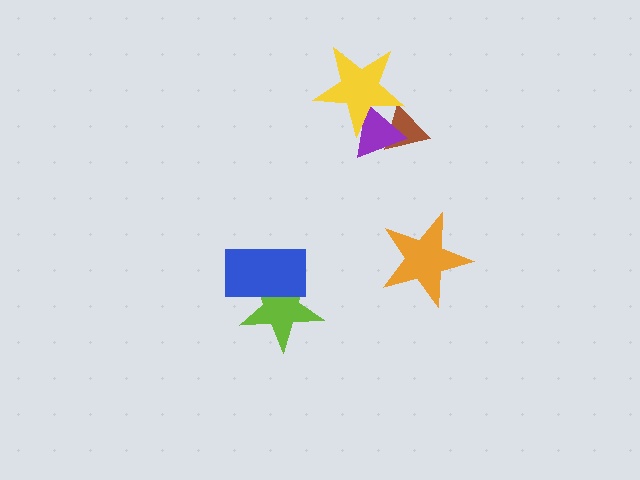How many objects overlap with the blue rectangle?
1 object overlaps with the blue rectangle.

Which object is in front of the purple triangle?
The yellow star is in front of the purple triangle.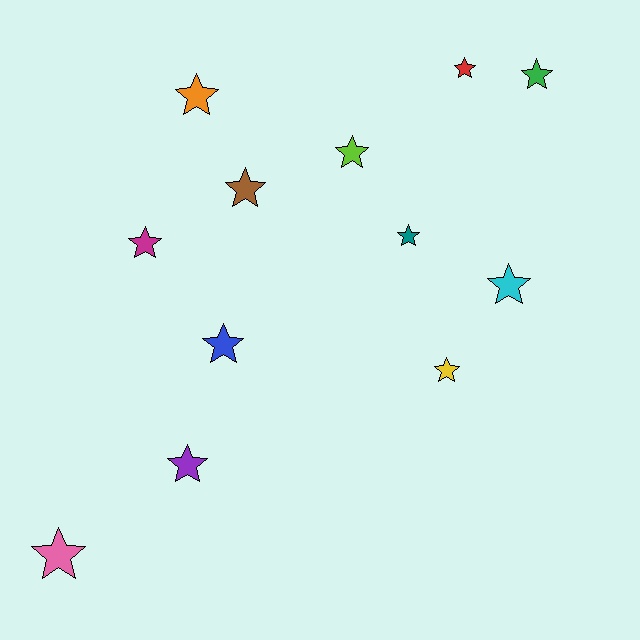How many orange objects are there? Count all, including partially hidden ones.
There is 1 orange object.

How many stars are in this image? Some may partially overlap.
There are 12 stars.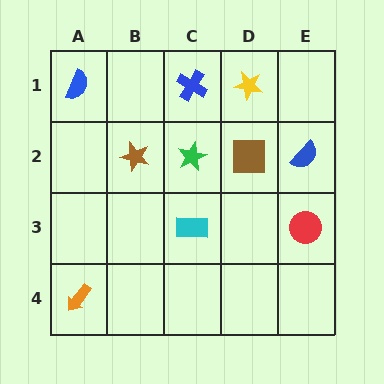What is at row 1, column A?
A blue semicircle.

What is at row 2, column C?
A green star.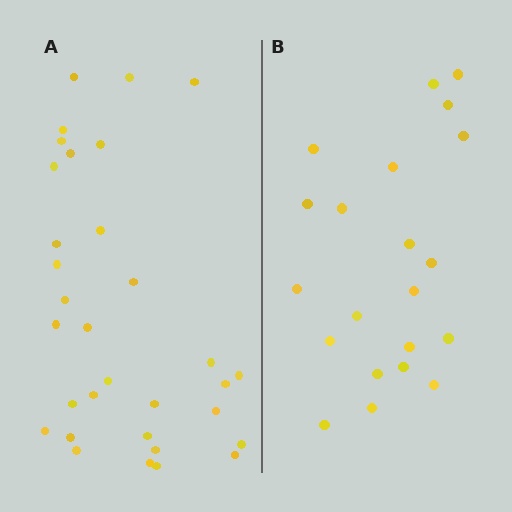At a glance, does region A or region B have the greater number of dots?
Region A (the left region) has more dots.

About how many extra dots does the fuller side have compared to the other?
Region A has roughly 12 or so more dots than region B.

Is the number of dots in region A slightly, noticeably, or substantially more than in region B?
Region A has substantially more. The ratio is roughly 1.5 to 1.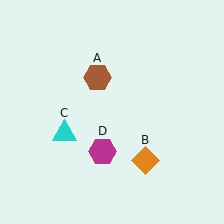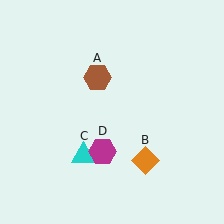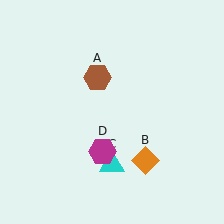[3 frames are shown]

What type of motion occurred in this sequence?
The cyan triangle (object C) rotated counterclockwise around the center of the scene.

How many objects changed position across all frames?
1 object changed position: cyan triangle (object C).